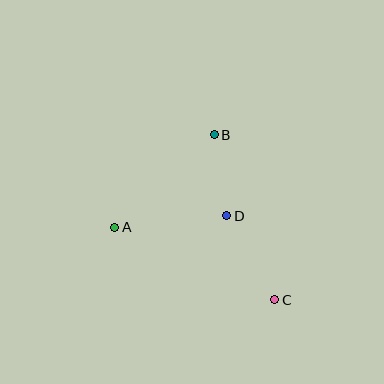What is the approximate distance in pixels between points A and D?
The distance between A and D is approximately 113 pixels.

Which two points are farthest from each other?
Points A and C are farthest from each other.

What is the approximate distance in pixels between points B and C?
The distance between B and C is approximately 175 pixels.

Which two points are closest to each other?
Points B and D are closest to each other.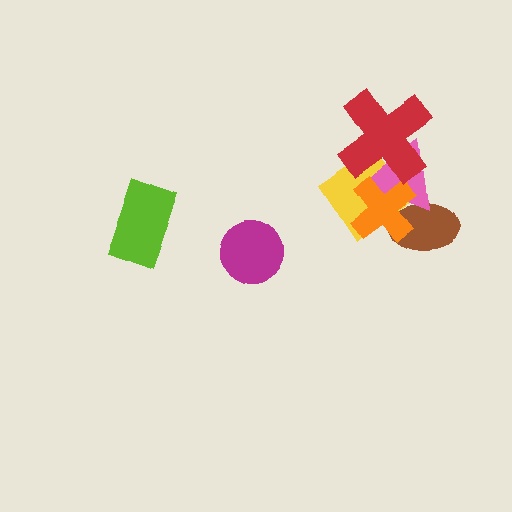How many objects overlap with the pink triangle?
4 objects overlap with the pink triangle.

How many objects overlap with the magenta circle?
0 objects overlap with the magenta circle.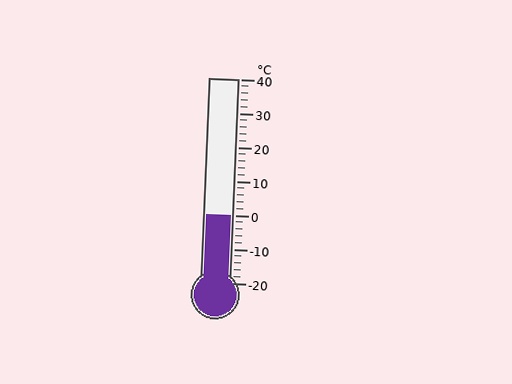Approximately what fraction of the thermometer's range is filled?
The thermometer is filled to approximately 35% of its range.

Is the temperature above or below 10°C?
The temperature is below 10°C.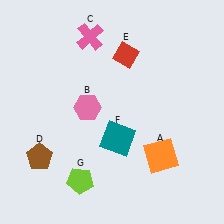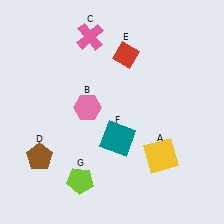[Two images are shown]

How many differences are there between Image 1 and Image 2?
There is 1 difference between the two images.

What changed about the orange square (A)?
In Image 1, A is orange. In Image 2, it changed to yellow.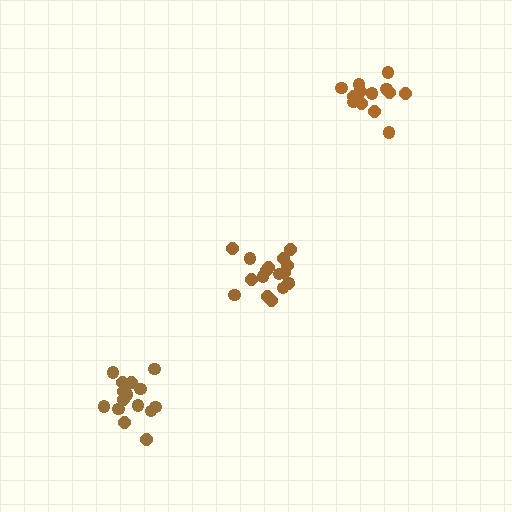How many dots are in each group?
Group 1: 17 dots, Group 2: 15 dots, Group 3: 14 dots (46 total).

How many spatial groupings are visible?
There are 3 spatial groupings.